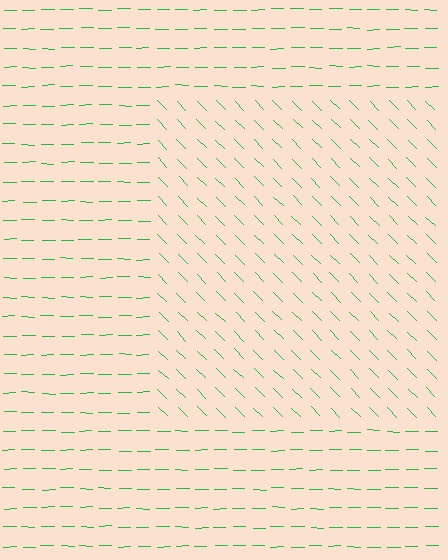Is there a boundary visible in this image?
Yes, there is a texture boundary formed by a change in line orientation.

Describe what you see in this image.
The image is filled with small green line segments. A rectangle region in the image has lines oriented differently from the surrounding lines, creating a visible texture boundary.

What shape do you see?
I see a rectangle.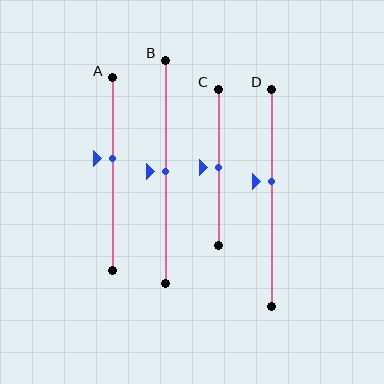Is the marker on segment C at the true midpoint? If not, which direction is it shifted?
Yes, the marker on segment C is at the true midpoint.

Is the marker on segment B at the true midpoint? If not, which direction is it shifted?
Yes, the marker on segment B is at the true midpoint.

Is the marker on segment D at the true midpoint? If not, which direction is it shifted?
No, the marker on segment D is shifted upward by about 7% of the segment length.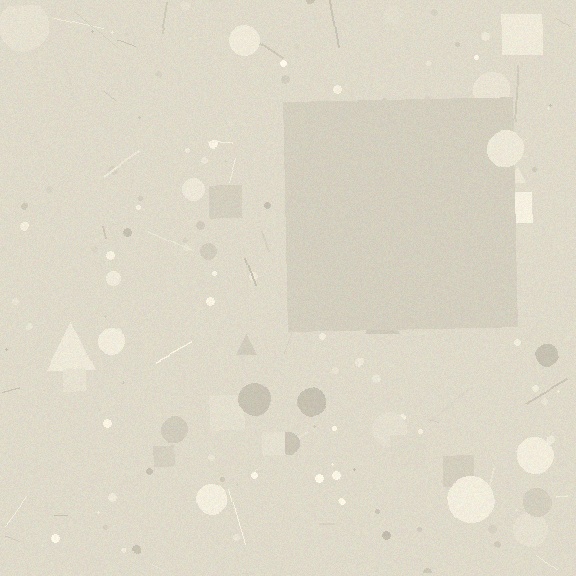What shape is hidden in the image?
A square is hidden in the image.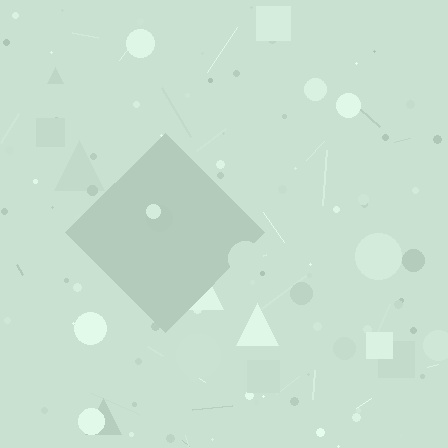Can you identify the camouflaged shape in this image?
The camouflaged shape is a diamond.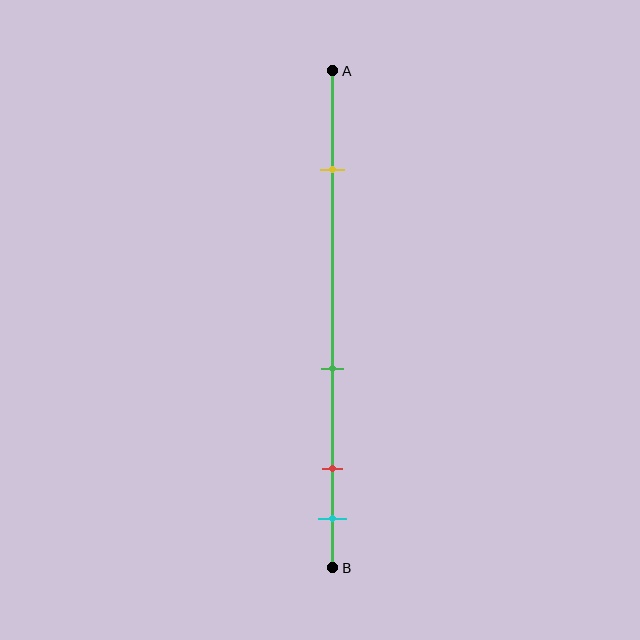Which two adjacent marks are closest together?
The red and cyan marks are the closest adjacent pair.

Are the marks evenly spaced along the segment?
No, the marks are not evenly spaced.